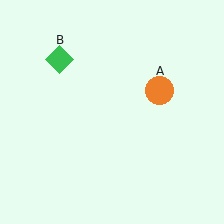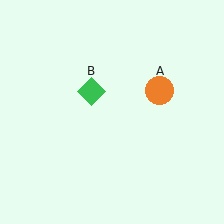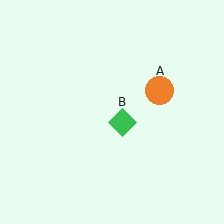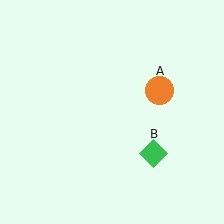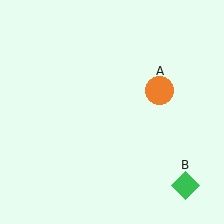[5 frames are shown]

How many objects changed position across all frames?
1 object changed position: green diamond (object B).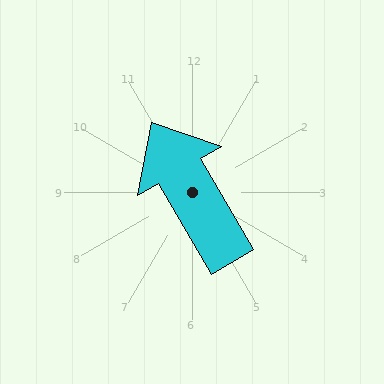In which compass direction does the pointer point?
Northwest.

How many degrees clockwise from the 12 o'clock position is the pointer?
Approximately 330 degrees.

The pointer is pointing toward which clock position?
Roughly 11 o'clock.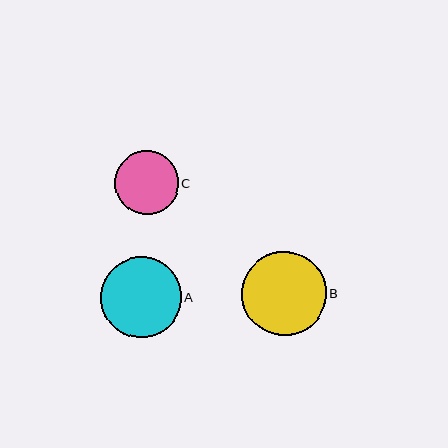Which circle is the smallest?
Circle C is the smallest with a size of approximately 64 pixels.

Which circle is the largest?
Circle B is the largest with a size of approximately 84 pixels.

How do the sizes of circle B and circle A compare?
Circle B and circle A are approximately the same size.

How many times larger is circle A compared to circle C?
Circle A is approximately 1.3 times the size of circle C.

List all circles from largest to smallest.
From largest to smallest: B, A, C.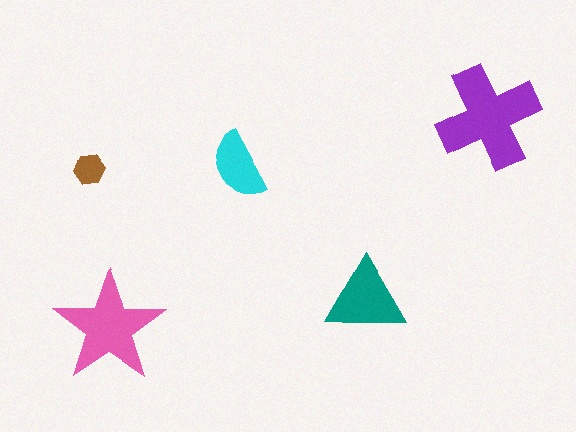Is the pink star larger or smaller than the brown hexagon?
Larger.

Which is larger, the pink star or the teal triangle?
The pink star.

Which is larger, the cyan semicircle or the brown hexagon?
The cyan semicircle.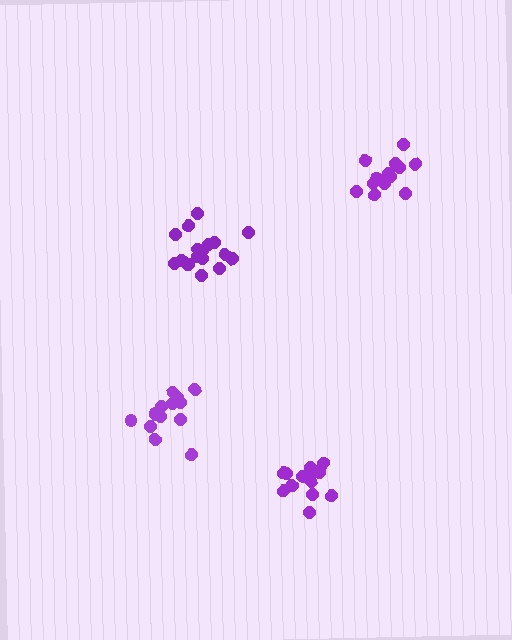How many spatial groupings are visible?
There are 4 spatial groupings.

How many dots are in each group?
Group 1: 13 dots, Group 2: 14 dots, Group 3: 18 dots, Group 4: 13 dots (58 total).